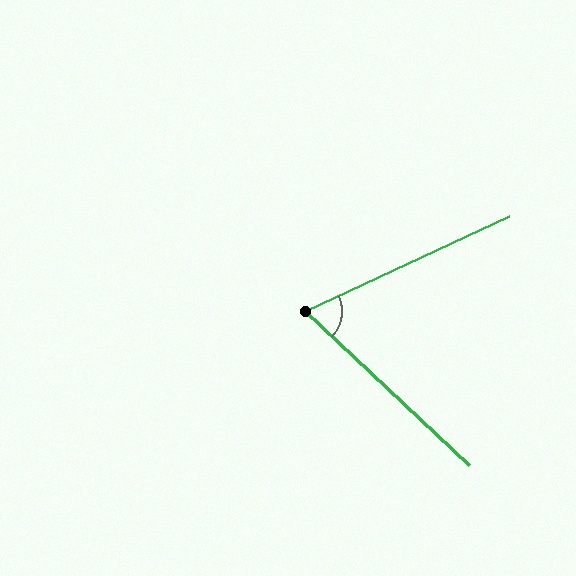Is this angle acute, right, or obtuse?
It is acute.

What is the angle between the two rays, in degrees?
Approximately 68 degrees.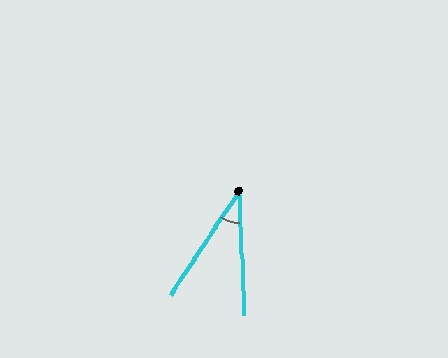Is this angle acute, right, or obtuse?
It is acute.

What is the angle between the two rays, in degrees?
Approximately 36 degrees.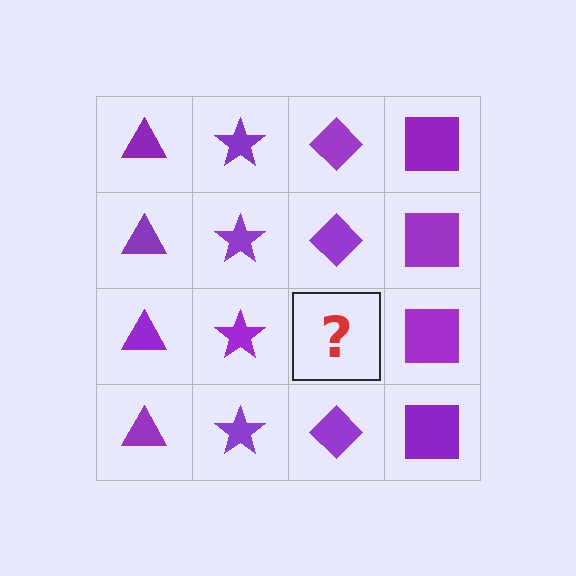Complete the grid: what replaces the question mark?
The question mark should be replaced with a purple diamond.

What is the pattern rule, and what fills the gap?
The rule is that each column has a consistent shape. The gap should be filled with a purple diamond.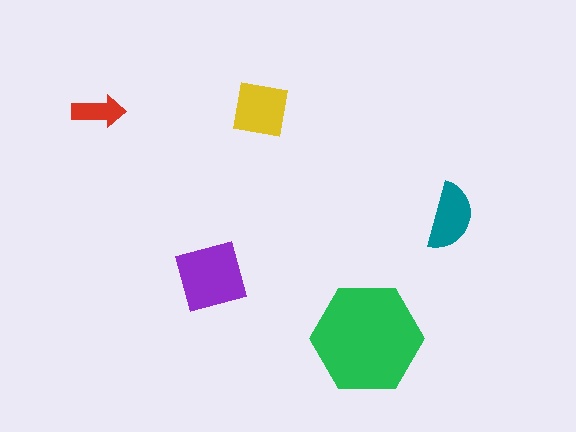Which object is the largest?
The green hexagon.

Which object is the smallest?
The red arrow.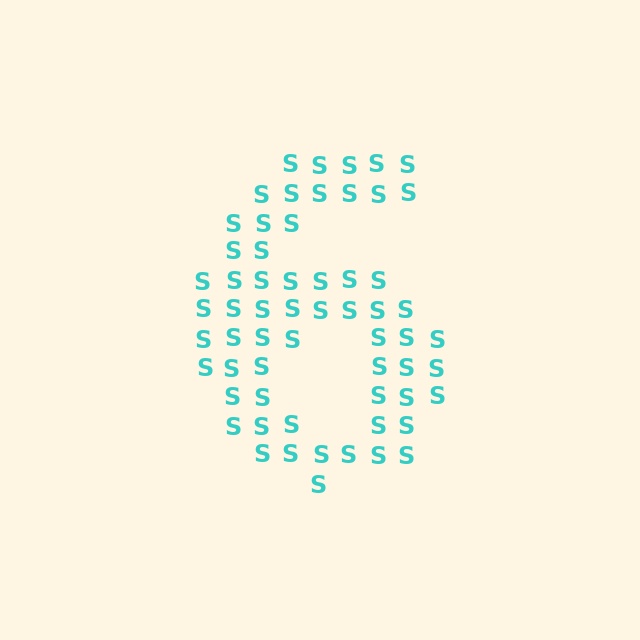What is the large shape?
The large shape is the digit 6.